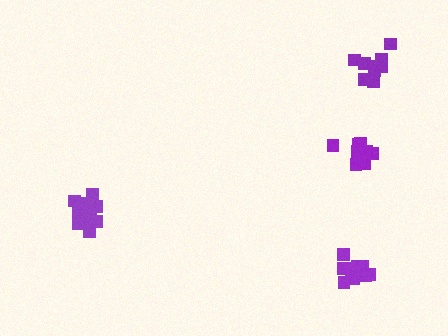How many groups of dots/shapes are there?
There are 4 groups.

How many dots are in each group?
Group 1: 14 dots, Group 2: 9 dots, Group 3: 11 dots, Group 4: 12 dots (46 total).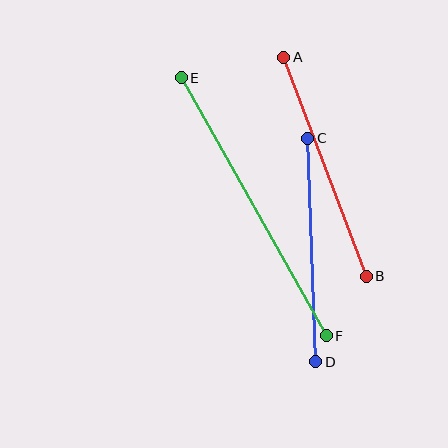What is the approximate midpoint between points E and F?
The midpoint is at approximately (254, 207) pixels.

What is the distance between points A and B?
The distance is approximately 234 pixels.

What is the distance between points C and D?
The distance is approximately 224 pixels.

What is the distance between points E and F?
The distance is approximately 296 pixels.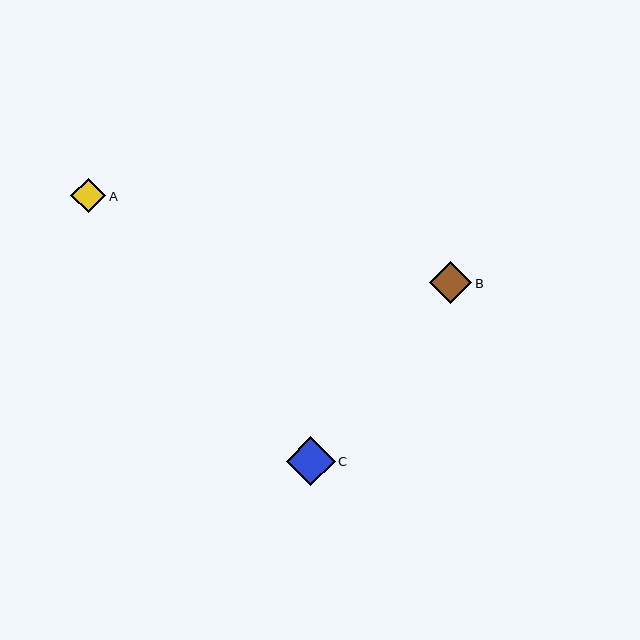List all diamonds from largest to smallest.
From largest to smallest: C, B, A.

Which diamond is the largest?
Diamond C is the largest with a size of approximately 49 pixels.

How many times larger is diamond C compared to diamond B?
Diamond C is approximately 1.2 times the size of diamond B.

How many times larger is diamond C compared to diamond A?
Diamond C is approximately 1.4 times the size of diamond A.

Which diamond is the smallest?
Diamond A is the smallest with a size of approximately 35 pixels.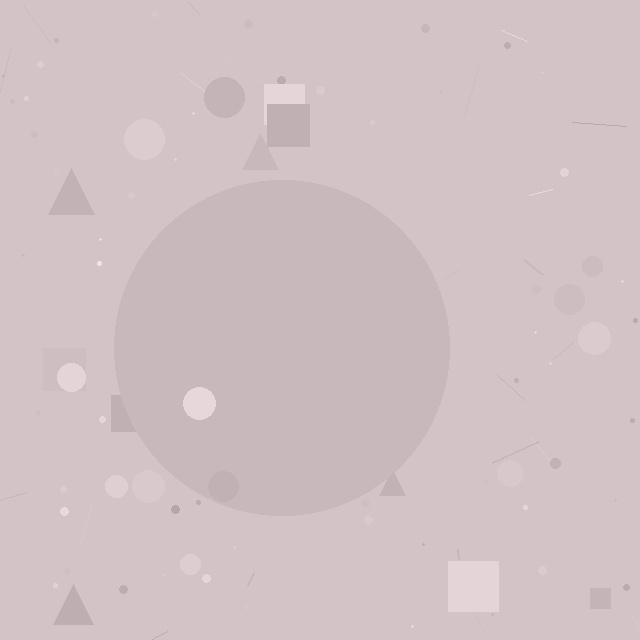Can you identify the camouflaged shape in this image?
The camouflaged shape is a circle.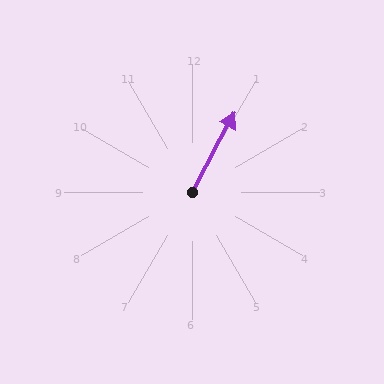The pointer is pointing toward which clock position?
Roughly 1 o'clock.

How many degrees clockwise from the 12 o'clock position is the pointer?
Approximately 28 degrees.